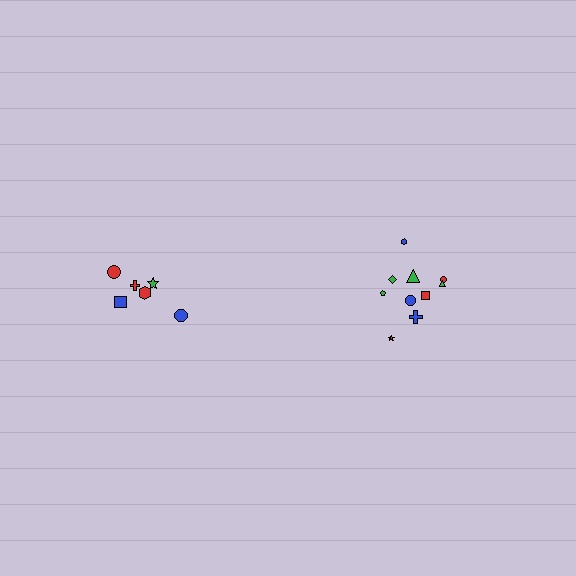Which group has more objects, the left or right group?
The right group.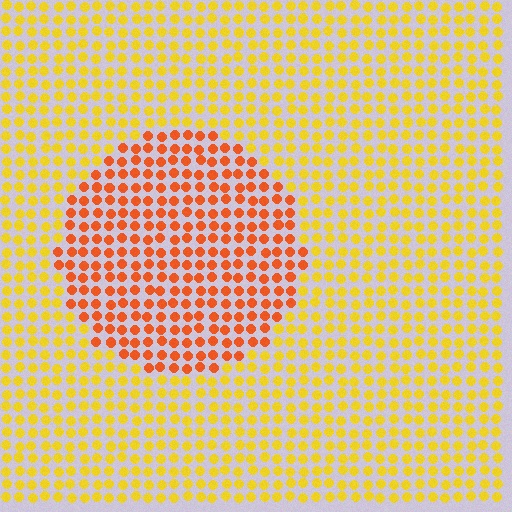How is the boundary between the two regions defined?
The boundary is defined purely by a slight shift in hue (about 36 degrees). Spacing, size, and orientation are identical on both sides.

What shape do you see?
I see a circle.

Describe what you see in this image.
The image is filled with small yellow elements in a uniform arrangement. A circle-shaped region is visible where the elements are tinted to a slightly different hue, forming a subtle color boundary.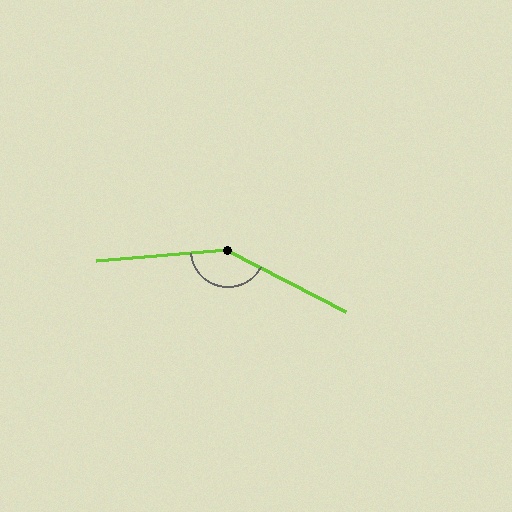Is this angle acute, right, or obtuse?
It is obtuse.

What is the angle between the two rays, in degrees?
Approximately 148 degrees.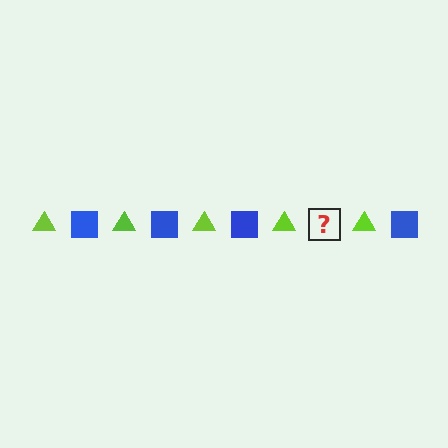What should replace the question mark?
The question mark should be replaced with a blue square.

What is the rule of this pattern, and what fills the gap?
The rule is that the pattern alternates between lime triangle and blue square. The gap should be filled with a blue square.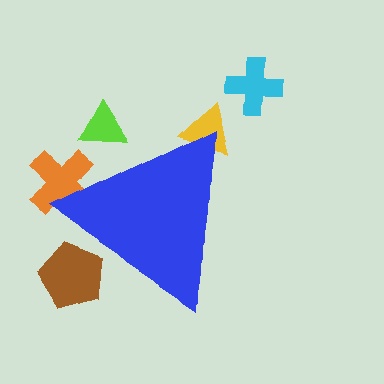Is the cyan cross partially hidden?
No, the cyan cross is fully visible.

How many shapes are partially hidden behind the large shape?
4 shapes are partially hidden.